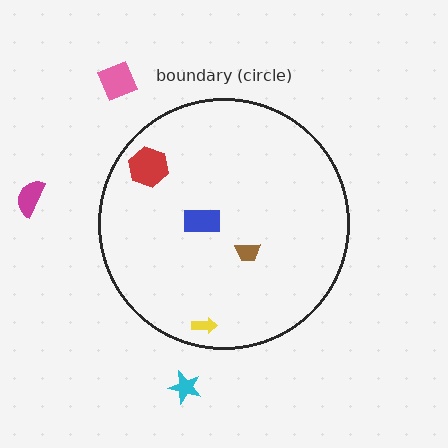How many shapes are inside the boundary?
4 inside, 3 outside.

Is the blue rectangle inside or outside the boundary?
Inside.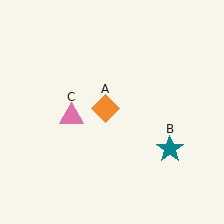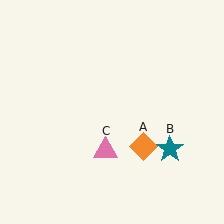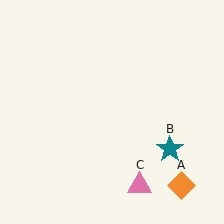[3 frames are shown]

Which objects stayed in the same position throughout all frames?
Teal star (object B) remained stationary.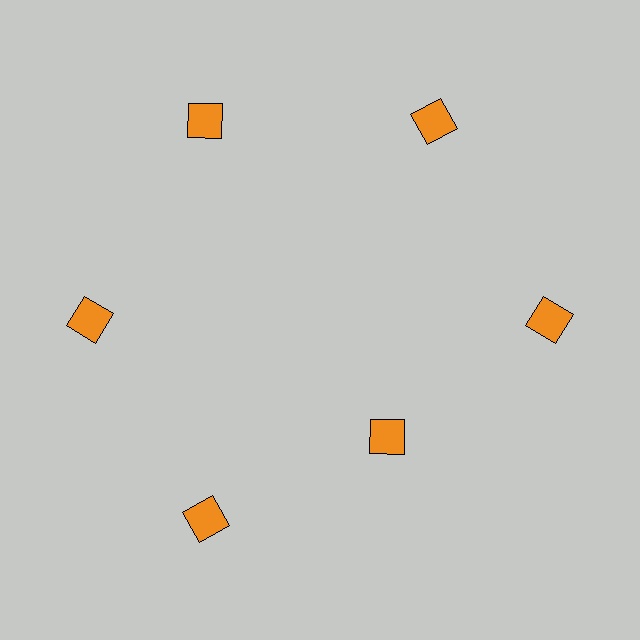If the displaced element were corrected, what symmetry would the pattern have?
It would have 6-fold rotational symmetry — the pattern would map onto itself every 60 degrees.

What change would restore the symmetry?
The symmetry would be restored by moving it outward, back onto the ring so that all 6 diamonds sit at equal angles and equal distance from the center.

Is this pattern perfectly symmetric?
No. The 6 orange diamonds are arranged in a ring, but one element near the 5 o'clock position is pulled inward toward the center, breaking the 6-fold rotational symmetry.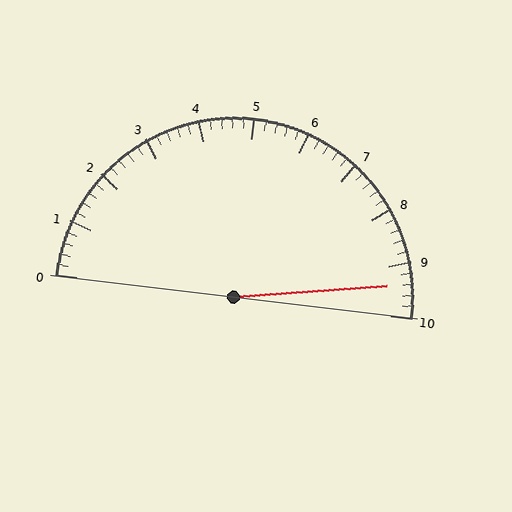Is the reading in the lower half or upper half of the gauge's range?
The reading is in the upper half of the range (0 to 10).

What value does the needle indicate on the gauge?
The needle indicates approximately 9.4.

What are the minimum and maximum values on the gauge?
The gauge ranges from 0 to 10.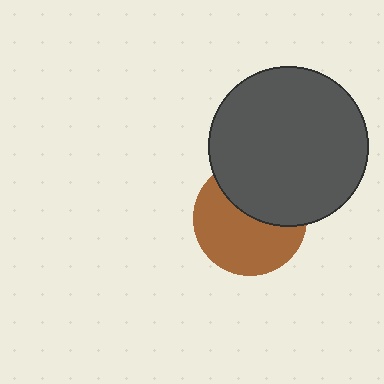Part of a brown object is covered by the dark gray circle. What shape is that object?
It is a circle.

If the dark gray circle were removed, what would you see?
You would see the complete brown circle.